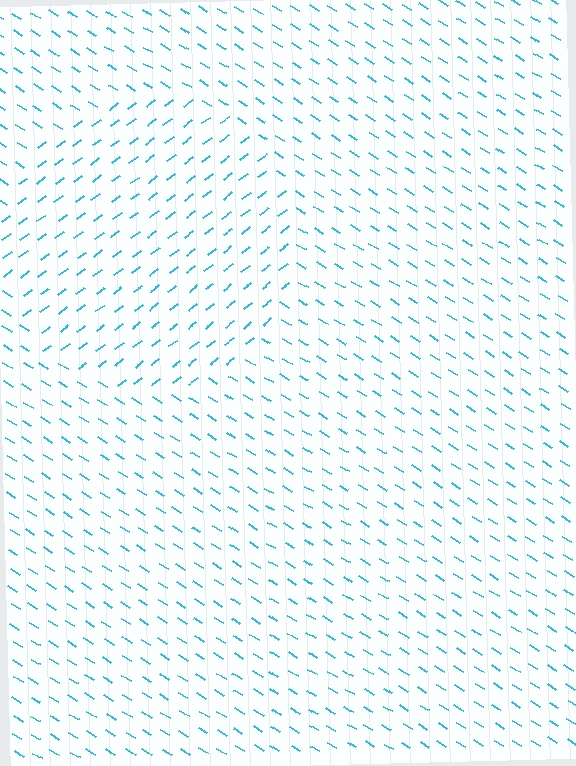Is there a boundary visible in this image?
Yes, there is a texture boundary formed by a change in line orientation.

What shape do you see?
I see a circle.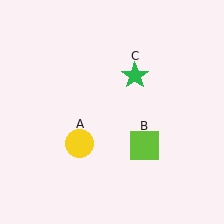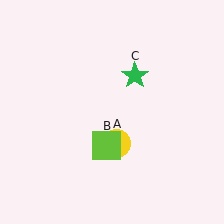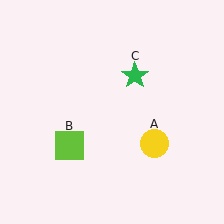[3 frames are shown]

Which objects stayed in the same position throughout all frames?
Green star (object C) remained stationary.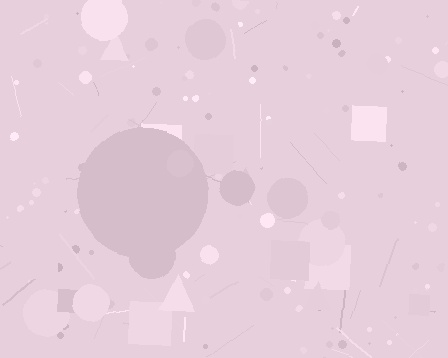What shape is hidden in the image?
A circle is hidden in the image.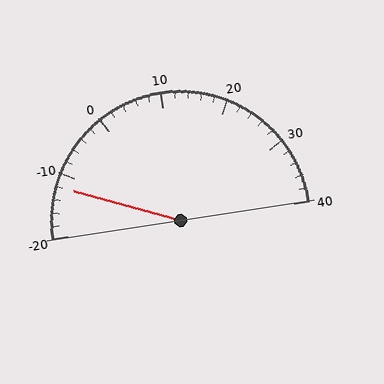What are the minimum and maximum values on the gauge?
The gauge ranges from -20 to 40.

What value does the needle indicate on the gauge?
The needle indicates approximately -12.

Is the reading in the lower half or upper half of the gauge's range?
The reading is in the lower half of the range (-20 to 40).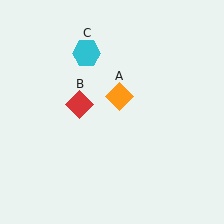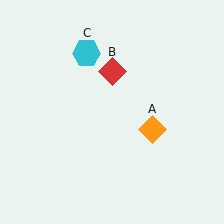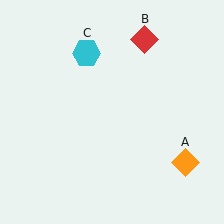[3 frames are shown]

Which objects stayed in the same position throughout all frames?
Cyan hexagon (object C) remained stationary.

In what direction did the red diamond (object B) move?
The red diamond (object B) moved up and to the right.